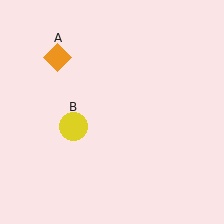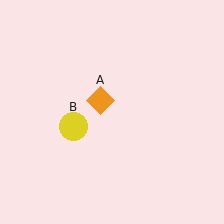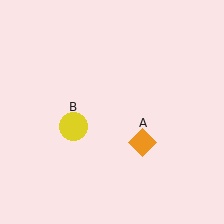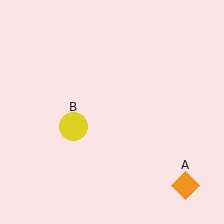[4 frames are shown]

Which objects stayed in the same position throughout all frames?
Yellow circle (object B) remained stationary.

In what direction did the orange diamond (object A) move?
The orange diamond (object A) moved down and to the right.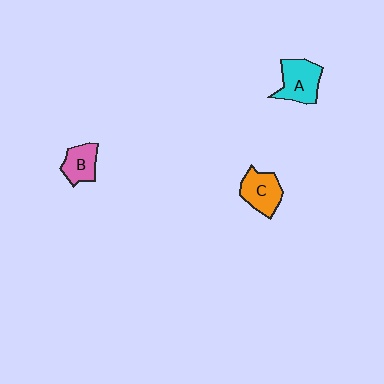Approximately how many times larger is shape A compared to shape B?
Approximately 1.4 times.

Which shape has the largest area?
Shape A (cyan).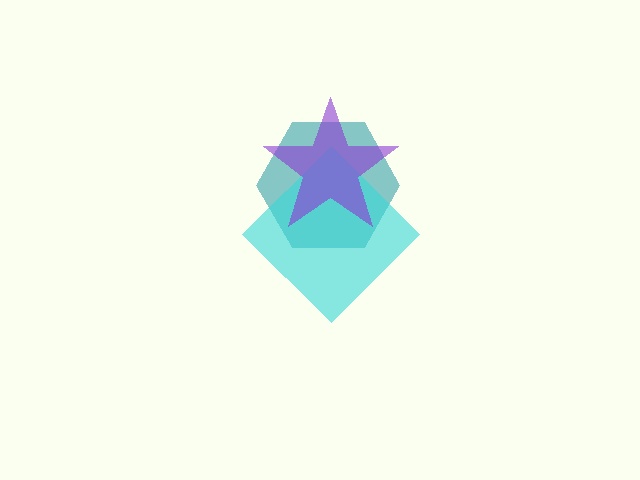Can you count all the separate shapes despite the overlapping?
Yes, there are 3 separate shapes.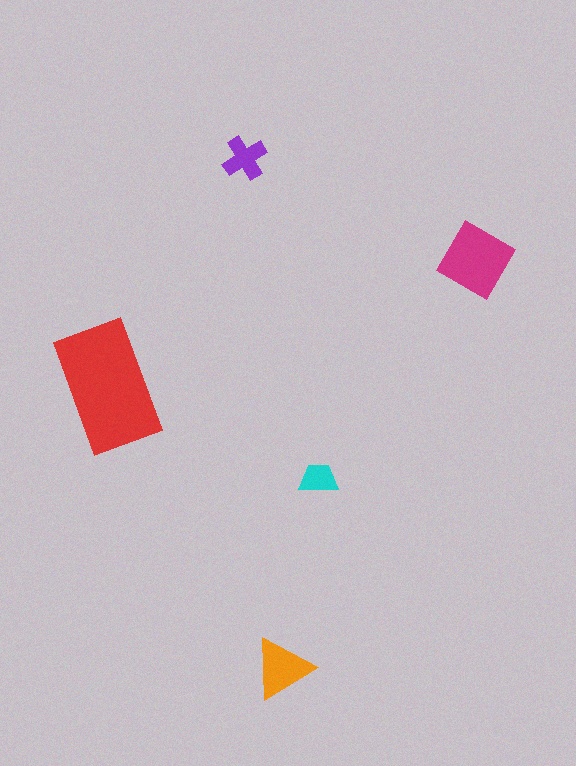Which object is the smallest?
The cyan trapezoid.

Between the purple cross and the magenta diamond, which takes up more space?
The magenta diamond.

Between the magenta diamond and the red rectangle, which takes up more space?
The red rectangle.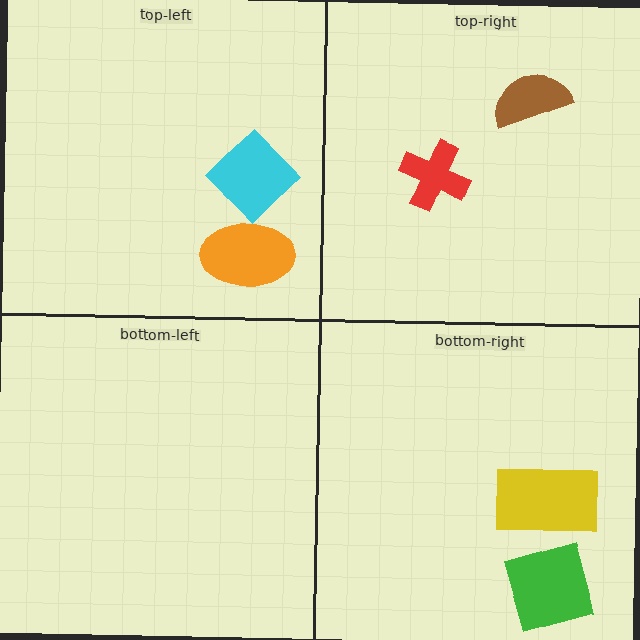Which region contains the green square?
The bottom-right region.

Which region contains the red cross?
The top-right region.